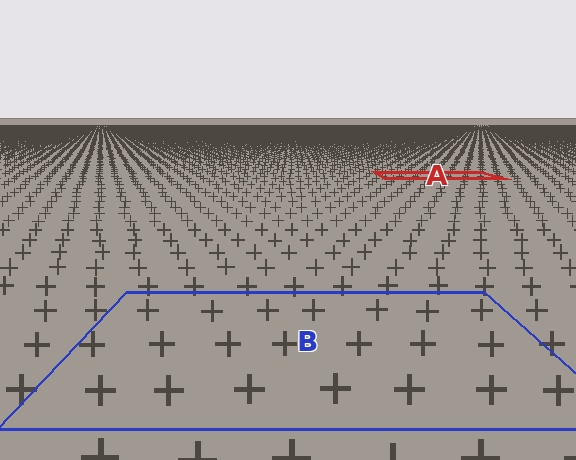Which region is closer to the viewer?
Region B is closer. The texture elements there are larger and more spread out.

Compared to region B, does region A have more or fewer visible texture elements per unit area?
Region A has more texture elements per unit area — they are packed more densely because it is farther away.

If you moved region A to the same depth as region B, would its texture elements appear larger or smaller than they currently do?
They would appear larger. At a closer depth, the same texture elements are projected at a bigger on-screen size.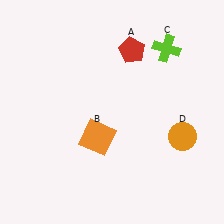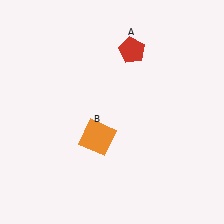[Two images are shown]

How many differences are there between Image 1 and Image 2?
There are 2 differences between the two images.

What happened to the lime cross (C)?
The lime cross (C) was removed in Image 2. It was in the top-right area of Image 1.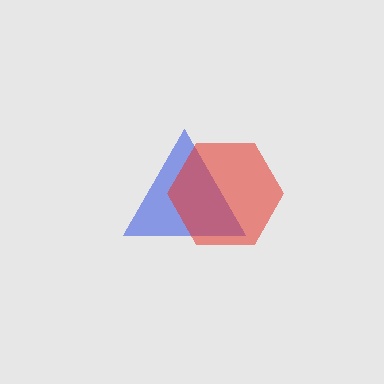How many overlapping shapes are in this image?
There are 2 overlapping shapes in the image.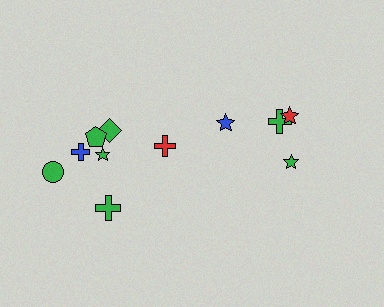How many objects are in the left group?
There are 7 objects.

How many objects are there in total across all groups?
There are 11 objects.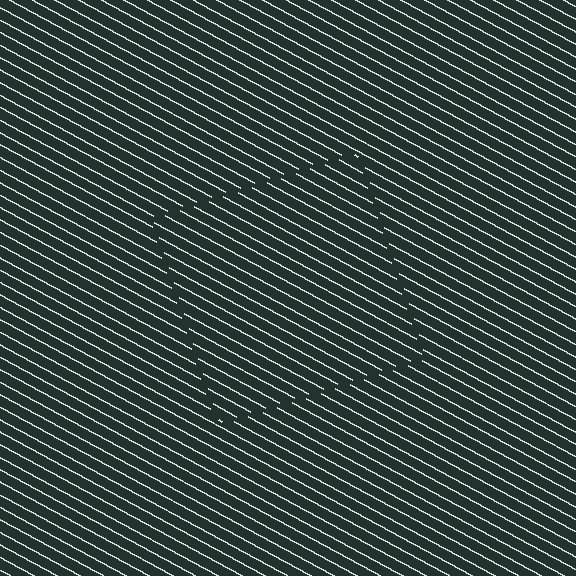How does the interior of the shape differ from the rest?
The interior of the shape contains the same grating, shifted by half a period — the contour is defined by the phase discontinuity where line-ends from the inner and outer gratings abut.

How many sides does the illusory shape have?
4 sides — the line-ends trace a square.